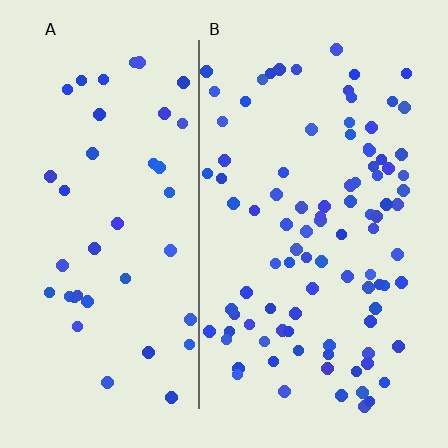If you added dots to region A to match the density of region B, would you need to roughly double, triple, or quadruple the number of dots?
Approximately double.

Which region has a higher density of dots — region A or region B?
B (the right).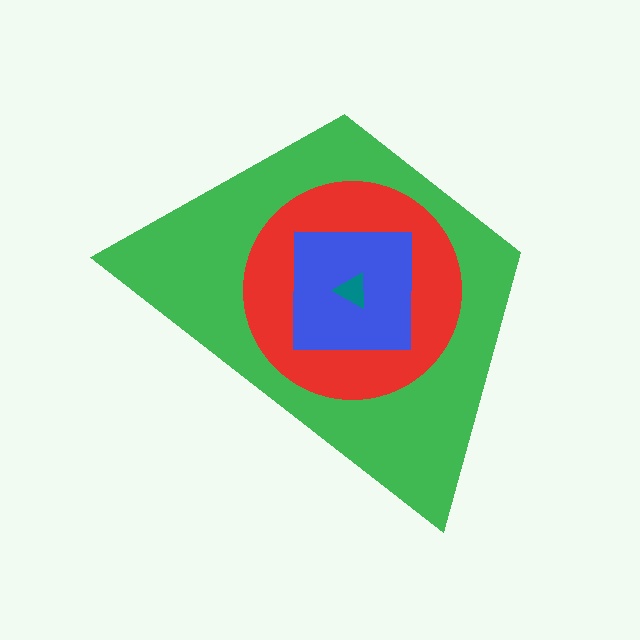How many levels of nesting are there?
4.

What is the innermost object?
The teal triangle.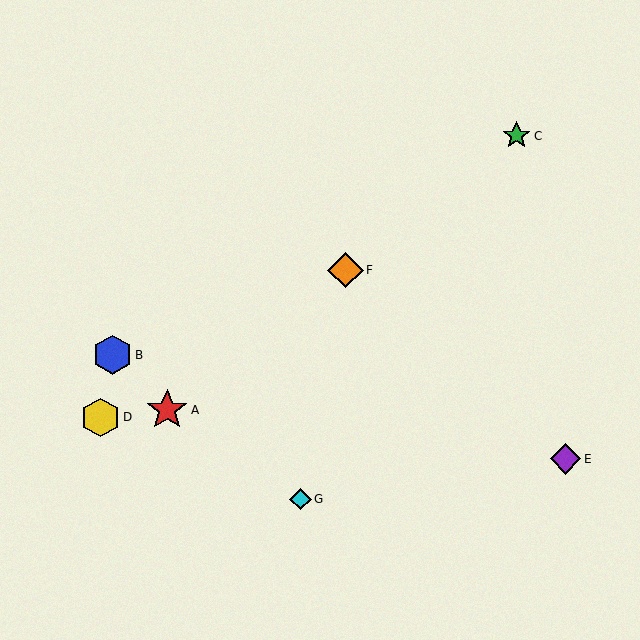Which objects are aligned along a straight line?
Objects A, C, F are aligned along a straight line.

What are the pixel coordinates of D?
Object D is at (101, 417).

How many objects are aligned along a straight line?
3 objects (A, C, F) are aligned along a straight line.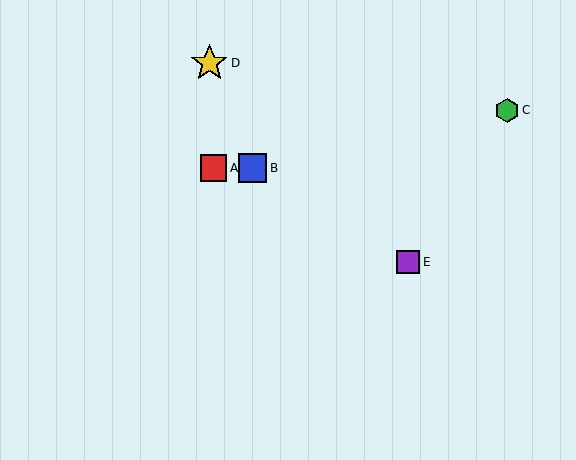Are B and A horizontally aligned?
Yes, both are at y≈168.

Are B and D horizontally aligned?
No, B is at y≈168 and D is at y≈63.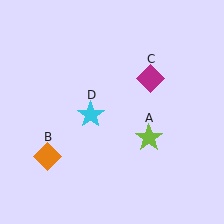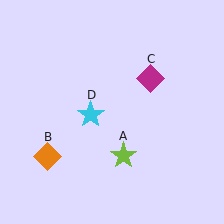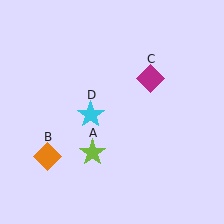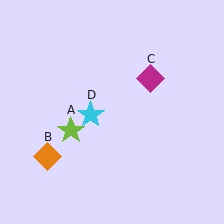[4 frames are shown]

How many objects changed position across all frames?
1 object changed position: lime star (object A).